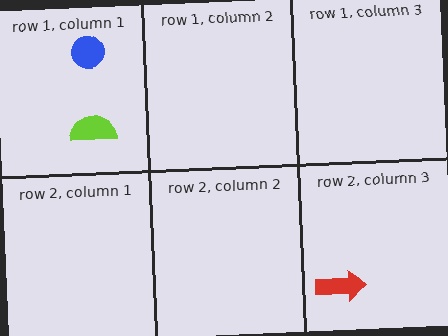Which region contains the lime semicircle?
The row 1, column 1 region.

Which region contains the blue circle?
The row 1, column 1 region.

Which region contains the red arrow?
The row 2, column 3 region.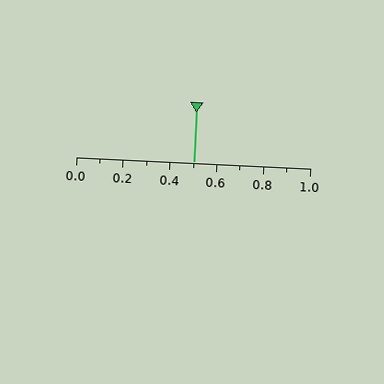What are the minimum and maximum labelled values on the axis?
The axis runs from 0.0 to 1.0.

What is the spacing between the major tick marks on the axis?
The major ticks are spaced 0.2 apart.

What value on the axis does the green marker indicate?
The marker indicates approximately 0.5.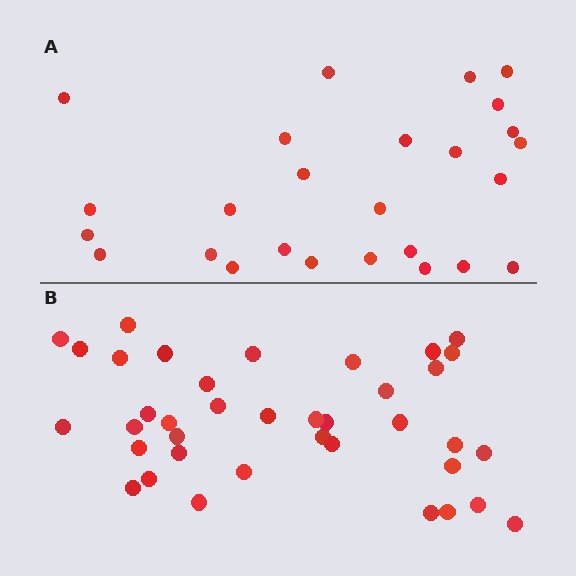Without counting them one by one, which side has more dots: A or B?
Region B (the bottom region) has more dots.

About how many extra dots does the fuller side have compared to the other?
Region B has roughly 12 or so more dots than region A.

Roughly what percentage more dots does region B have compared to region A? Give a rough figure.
About 45% more.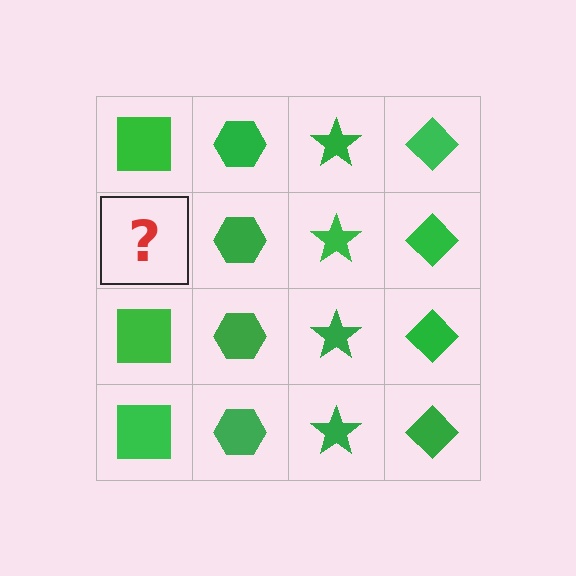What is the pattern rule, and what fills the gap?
The rule is that each column has a consistent shape. The gap should be filled with a green square.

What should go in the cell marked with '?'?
The missing cell should contain a green square.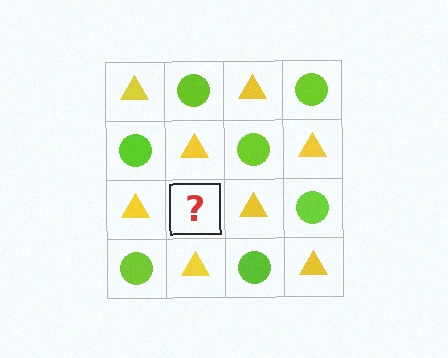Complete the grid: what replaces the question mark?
The question mark should be replaced with a lime circle.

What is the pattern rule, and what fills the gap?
The rule is that it alternates yellow triangle and lime circle in a checkerboard pattern. The gap should be filled with a lime circle.